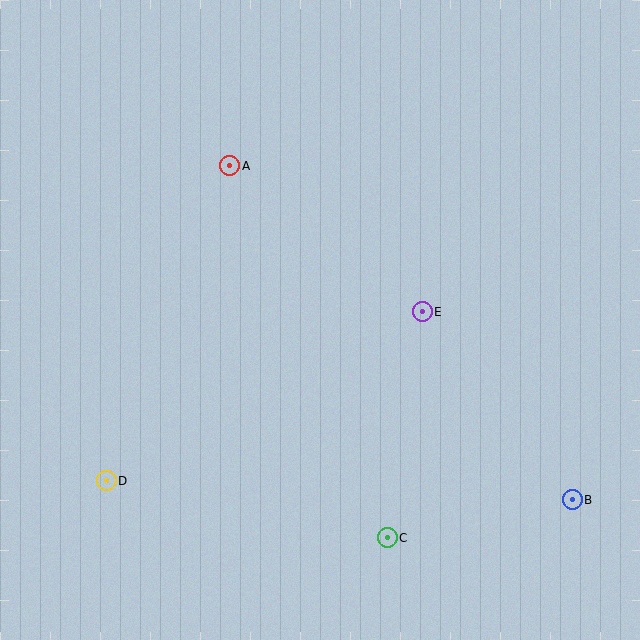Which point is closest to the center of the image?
Point E at (422, 312) is closest to the center.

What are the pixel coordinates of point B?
Point B is at (572, 500).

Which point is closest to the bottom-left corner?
Point D is closest to the bottom-left corner.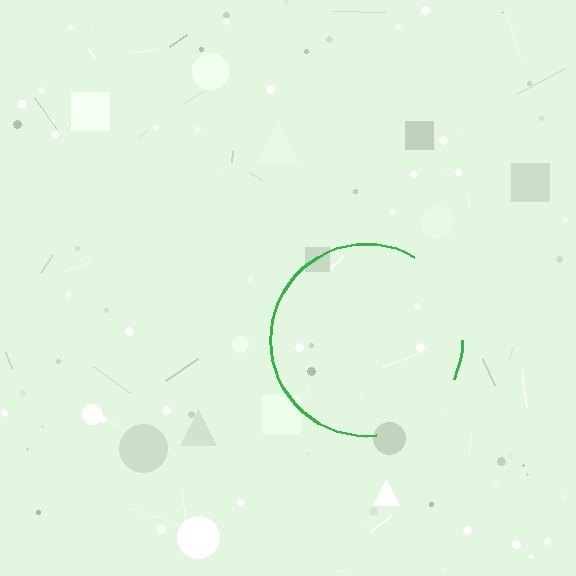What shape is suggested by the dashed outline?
The dashed outline suggests a circle.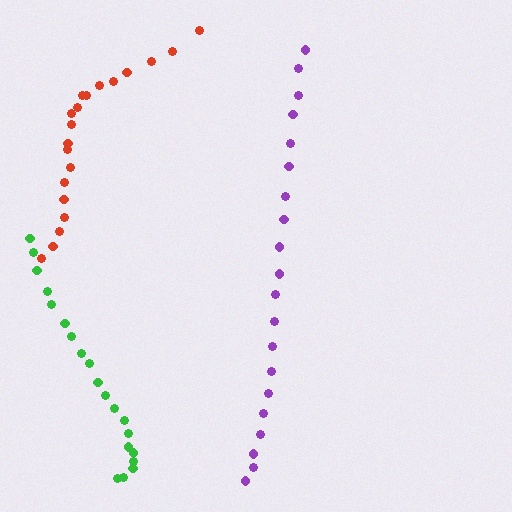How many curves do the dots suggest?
There are 3 distinct paths.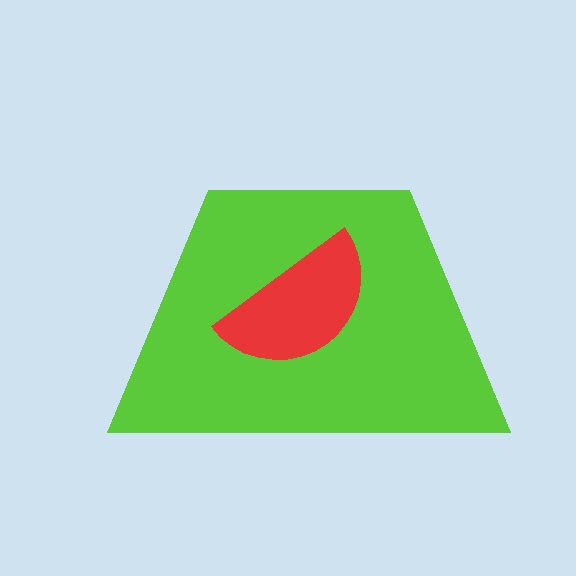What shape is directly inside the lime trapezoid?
The red semicircle.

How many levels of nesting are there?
2.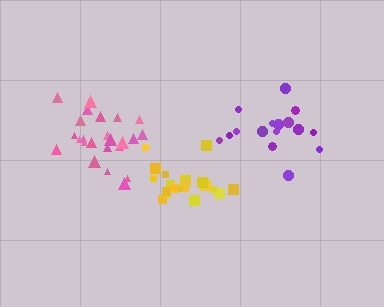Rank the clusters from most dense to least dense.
yellow, pink, purple.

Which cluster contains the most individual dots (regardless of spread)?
Pink (24).